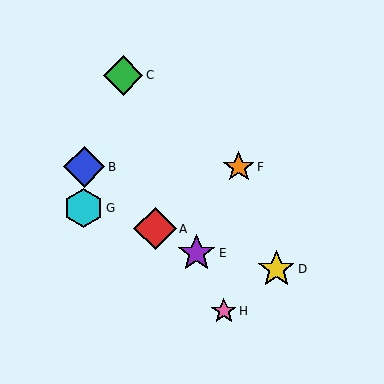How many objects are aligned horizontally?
2 objects (B, F) are aligned horizontally.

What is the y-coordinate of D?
Object D is at y≈269.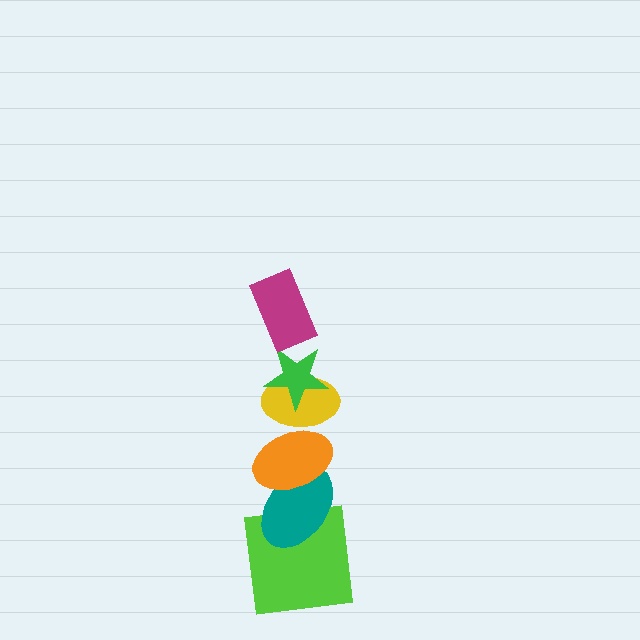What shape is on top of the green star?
The magenta rectangle is on top of the green star.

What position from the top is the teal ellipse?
The teal ellipse is 5th from the top.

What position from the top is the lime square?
The lime square is 6th from the top.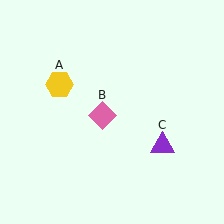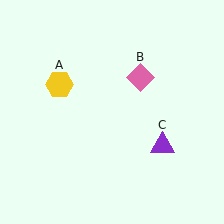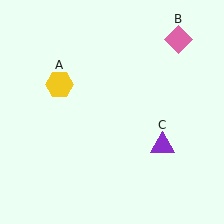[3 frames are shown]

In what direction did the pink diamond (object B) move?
The pink diamond (object B) moved up and to the right.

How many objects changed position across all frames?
1 object changed position: pink diamond (object B).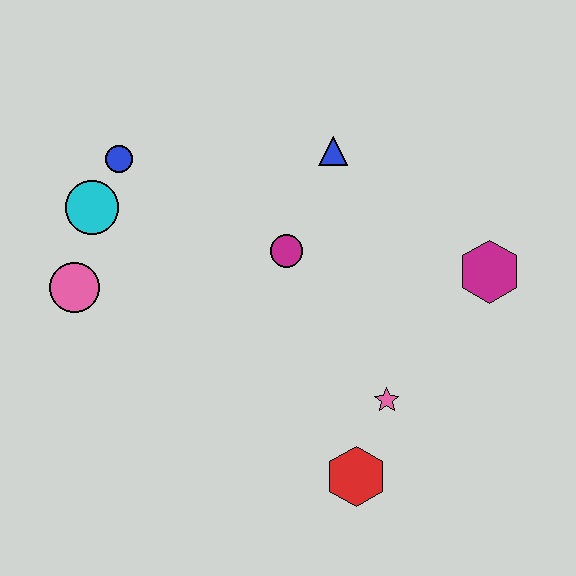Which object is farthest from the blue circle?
The red hexagon is farthest from the blue circle.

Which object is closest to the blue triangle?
The magenta circle is closest to the blue triangle.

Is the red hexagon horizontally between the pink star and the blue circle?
Yes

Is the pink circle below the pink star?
No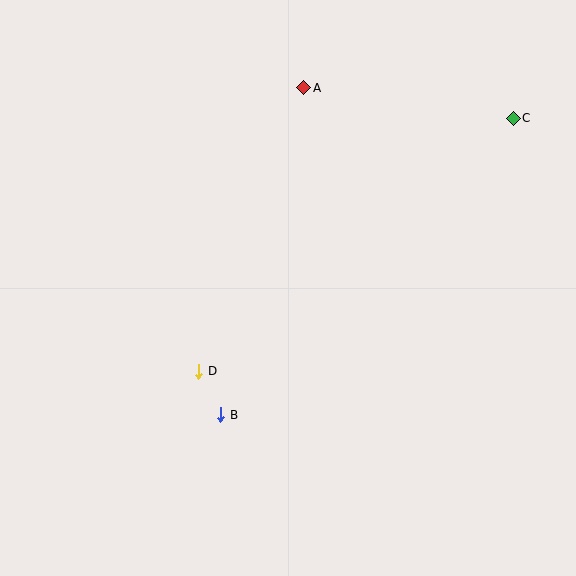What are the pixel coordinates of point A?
Point A is at (304, 88).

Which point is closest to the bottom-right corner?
Point B is closest to the bottom-right corner.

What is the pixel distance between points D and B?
The distance between D and B is 49 pixels.